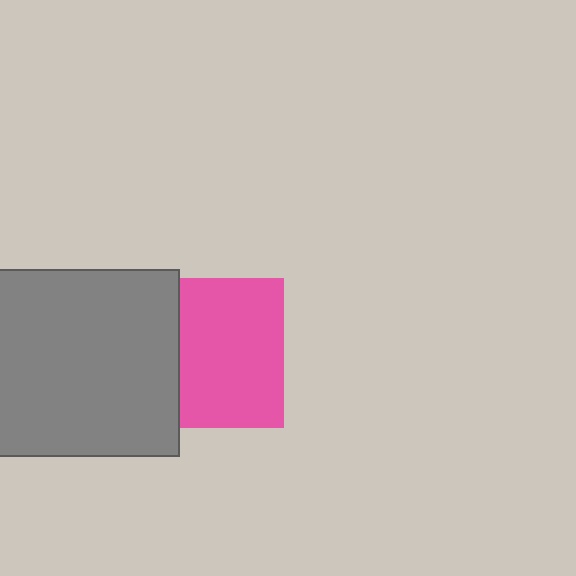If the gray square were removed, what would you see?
You would see the complete pink square.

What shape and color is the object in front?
The object in front is a gray square.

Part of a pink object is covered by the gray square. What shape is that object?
It is a square.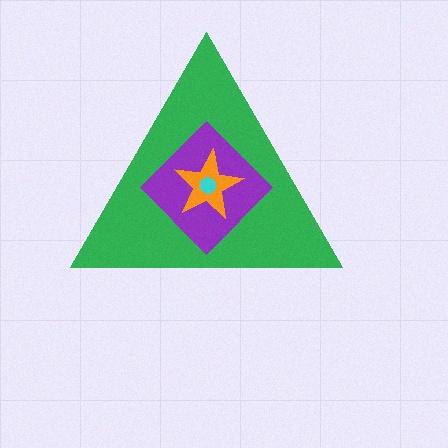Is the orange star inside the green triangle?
Yes.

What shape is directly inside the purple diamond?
The orange star.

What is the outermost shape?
The green triangle.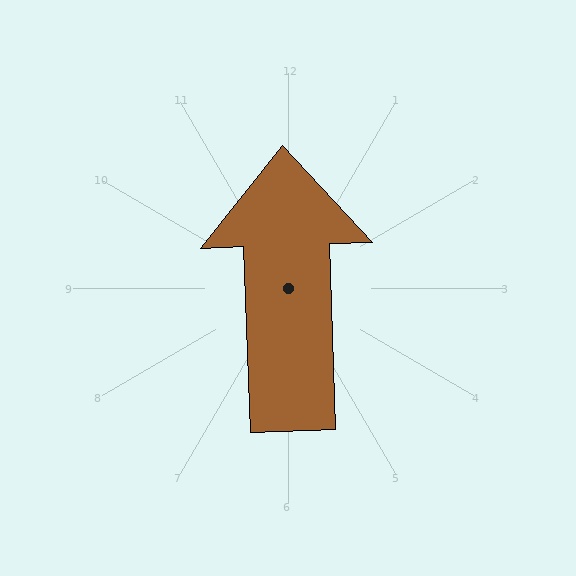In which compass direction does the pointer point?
North.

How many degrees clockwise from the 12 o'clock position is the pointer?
Approximately 358 degrees.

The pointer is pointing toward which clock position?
Roughly 12 o'clock.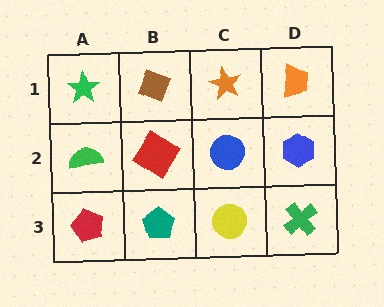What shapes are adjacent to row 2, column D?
An orange trapezoid (row 1, column D), a green cross (row 3, column D), a blue circle (row 2, column C).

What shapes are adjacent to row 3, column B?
A red diamond (row 2, column B), a red pentagon (row 3, column A), a yellow circle (row 3, column C).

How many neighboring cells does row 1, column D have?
2.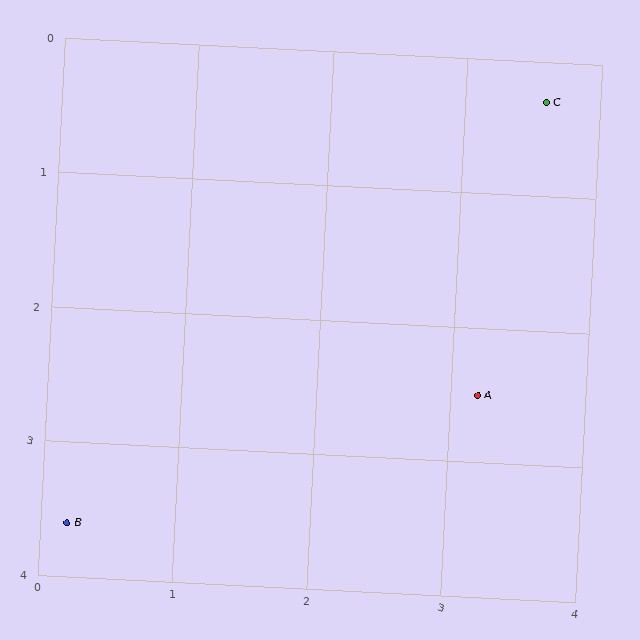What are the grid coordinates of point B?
Point B is at approximately (0.2, 3.6).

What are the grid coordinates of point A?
Point A is at approximately (3.2, 2.5).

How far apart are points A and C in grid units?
Points A and C are about 2.2 grid units apart.